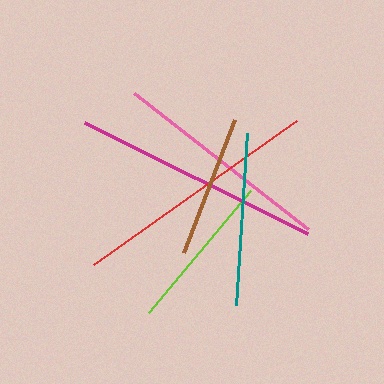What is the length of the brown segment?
The brown segment is approximately 143 pixels long.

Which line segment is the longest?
The magenta line is the longest at approximately 250 pixels.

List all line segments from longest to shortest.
From longest to shortest: magenta, red, pink, teal, lime, brown.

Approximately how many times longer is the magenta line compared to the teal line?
The magenta line is approximately 1.5 times the length of the teal line.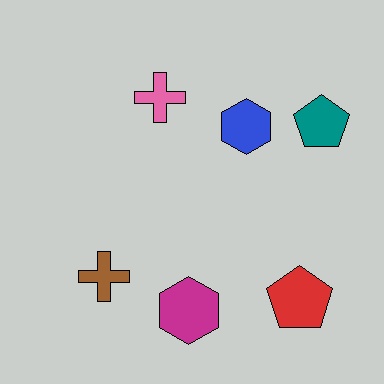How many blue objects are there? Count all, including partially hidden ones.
There is 1 blue object.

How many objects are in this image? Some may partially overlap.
There are 6 objects.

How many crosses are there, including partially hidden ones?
There are 2 crosses.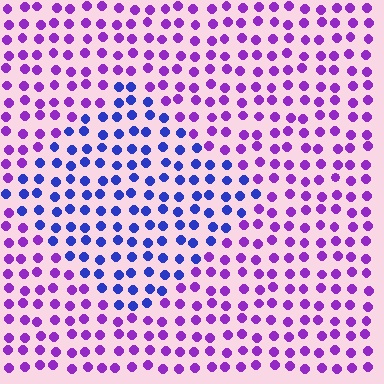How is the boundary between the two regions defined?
The boundary is defined purely by a slight shift in hue (about 48 degrees). Spacing, size, and orientation are identical on both sides.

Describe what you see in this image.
The image is filled with small purple elements in a uniform arrangement. A diamond-shaped region is visible where the elements are tinted to a slightly different hue, forming a subtle color boundary.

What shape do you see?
I see a diamond.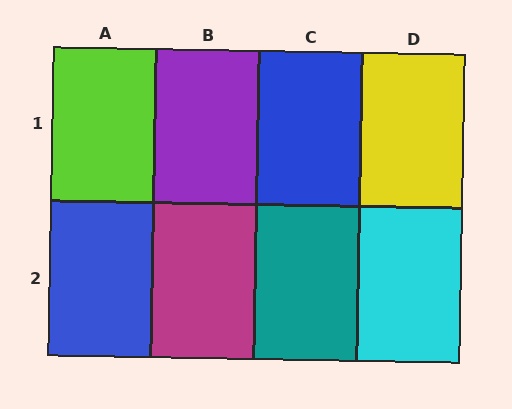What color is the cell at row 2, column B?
Magenta.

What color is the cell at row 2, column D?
Cyan.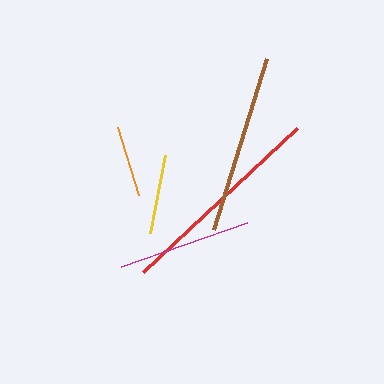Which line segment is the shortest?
The orange line is the shortest at approximately 71 pixels.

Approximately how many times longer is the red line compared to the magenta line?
The red line is approximately 1.6 times the length of the magenta line.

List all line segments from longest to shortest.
From longest to shortest: red, brown, magenta, yellow, orange.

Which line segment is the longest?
The red line is the longest at approximately 211 pixels.